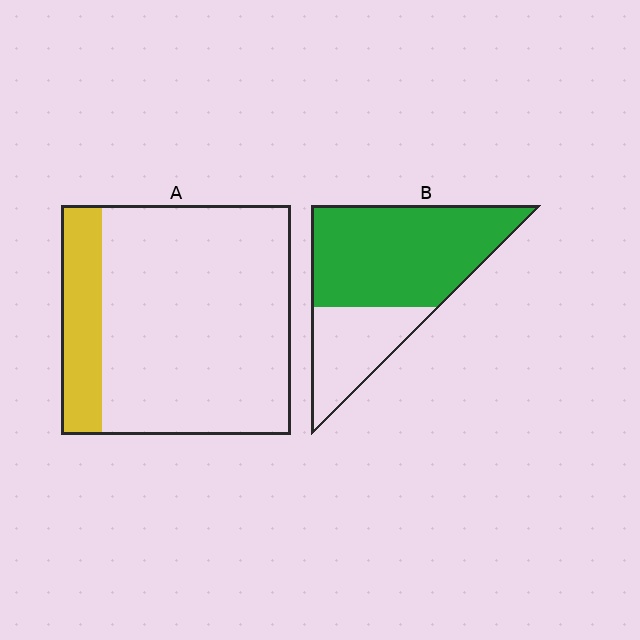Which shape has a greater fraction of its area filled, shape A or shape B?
Shape B.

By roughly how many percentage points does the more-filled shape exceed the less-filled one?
By roughly 50 percentage points (B over A).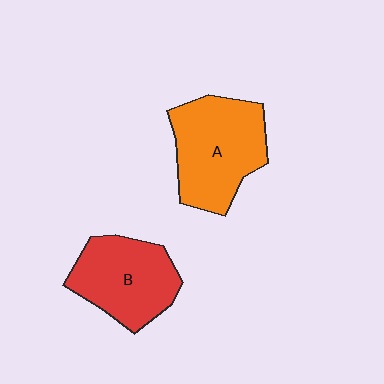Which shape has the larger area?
Shape A (orange).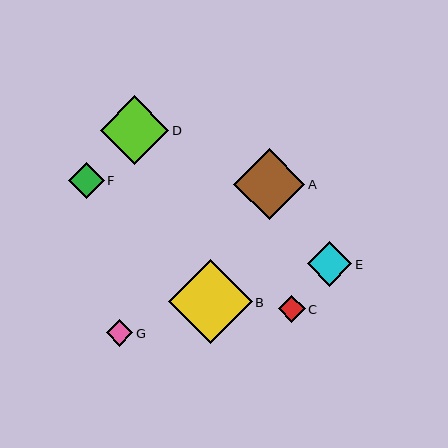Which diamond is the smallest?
Diamond G is the smallest with a size of approximately 26 pixels.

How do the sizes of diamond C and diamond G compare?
Diamond C and diamond G are approximately the same size.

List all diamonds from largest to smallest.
From largest to smallest: B, A, D, E, F, C, G.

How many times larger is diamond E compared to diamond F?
Diamond E is approximately 1.3 times the size of diamond F.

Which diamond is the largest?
Diamond B is the largest with a size of approximately 84 pixels.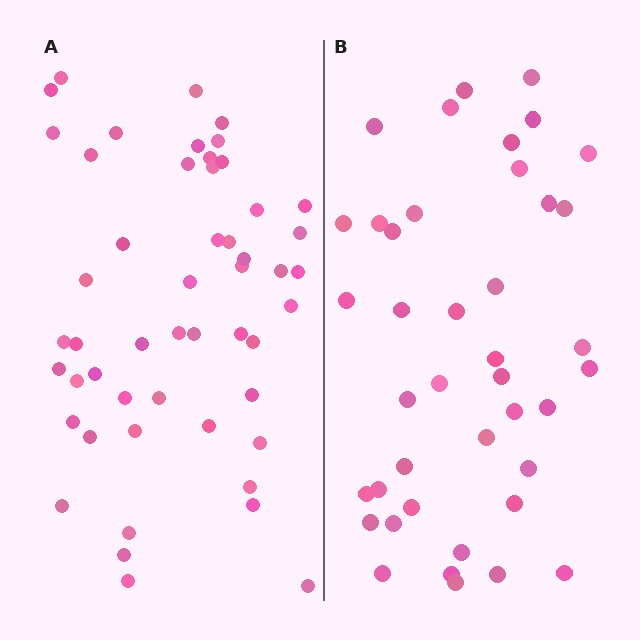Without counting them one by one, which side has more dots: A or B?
Region A (the left region) has more dots.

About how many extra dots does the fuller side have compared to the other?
Region A has roughly 10 or so more dots than region B.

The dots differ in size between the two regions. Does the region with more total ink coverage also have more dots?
No. Region B has more total ink coverage because its dots are larger, but region A actually contains more individual dots. Total area can be misleading — the number of items is what matters here.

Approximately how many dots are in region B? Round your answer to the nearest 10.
About 40 dots. (The exact count is 41, which rounds to 40.)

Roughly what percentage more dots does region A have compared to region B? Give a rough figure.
About 25% more.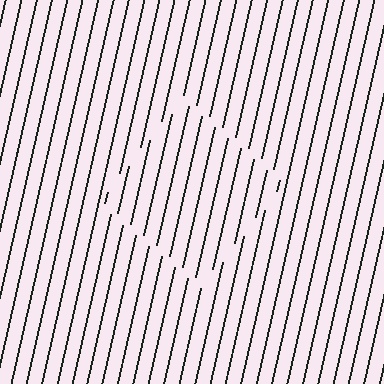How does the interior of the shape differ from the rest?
The interior of the shape contains the same grating, shifted by half a period — the contour is defined by the phase discontinuity where line-ends from the inner and outer gratings abut.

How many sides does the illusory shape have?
4 sides — the line-ends trace a square.